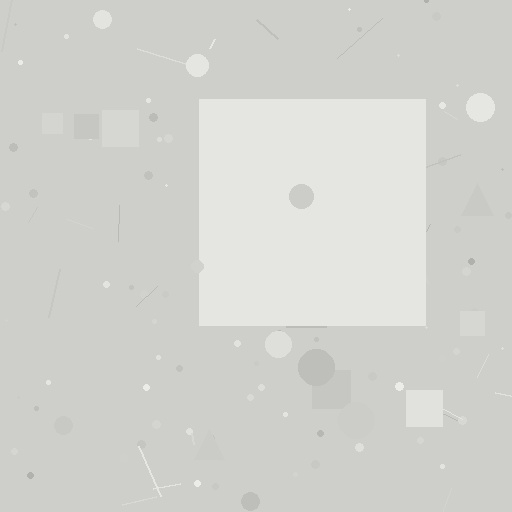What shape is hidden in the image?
A square is hidden in the image.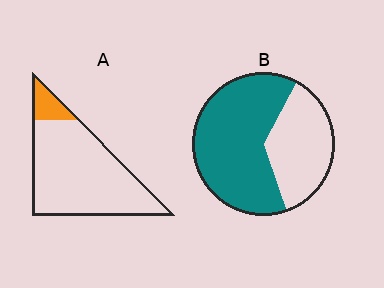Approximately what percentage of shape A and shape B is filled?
A is approximately 10% and B is approximately 65%.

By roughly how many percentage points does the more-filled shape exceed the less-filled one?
By roughly 50 percentage points (B over A).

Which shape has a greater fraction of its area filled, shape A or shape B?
Shape B.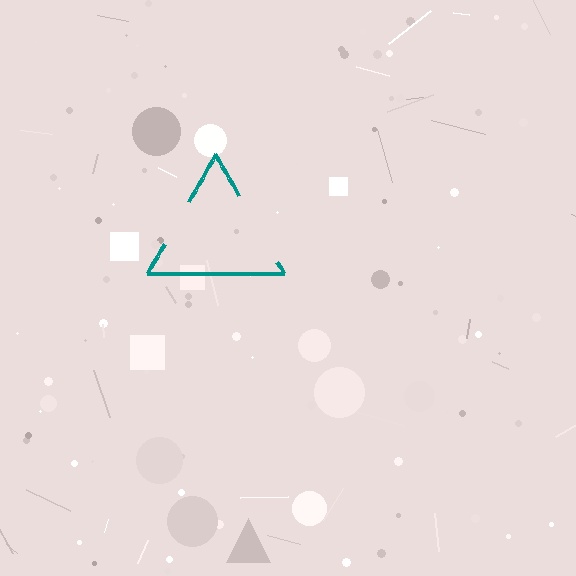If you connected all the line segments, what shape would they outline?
They would outline a triangle.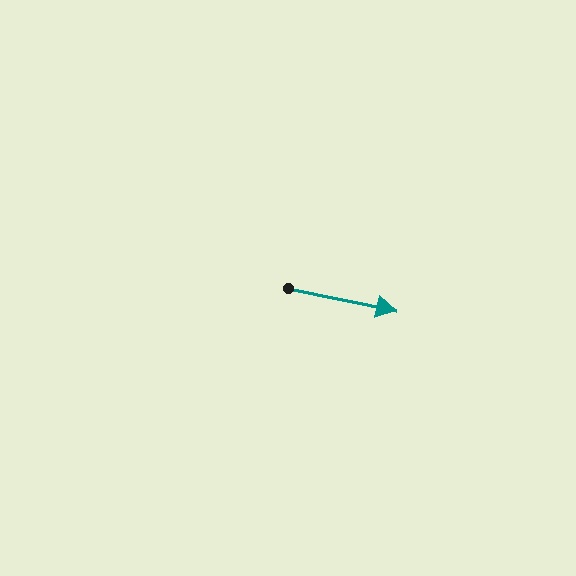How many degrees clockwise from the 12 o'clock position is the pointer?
Approximately 102 degrees.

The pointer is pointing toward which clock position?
Roughly 3 o'clock.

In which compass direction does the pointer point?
East.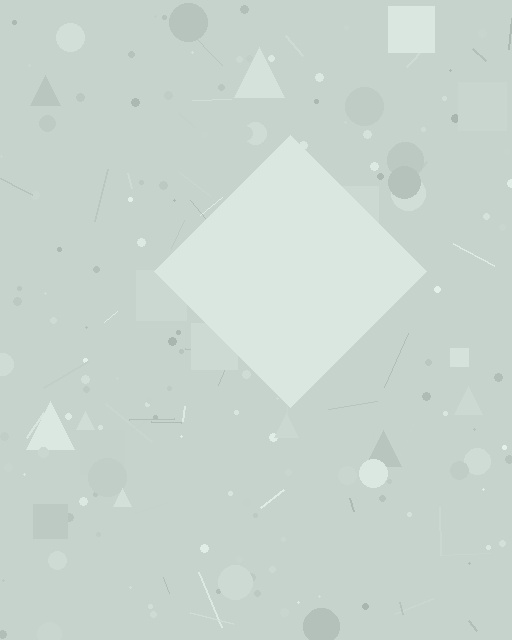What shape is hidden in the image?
A diamond is hidden in the image.